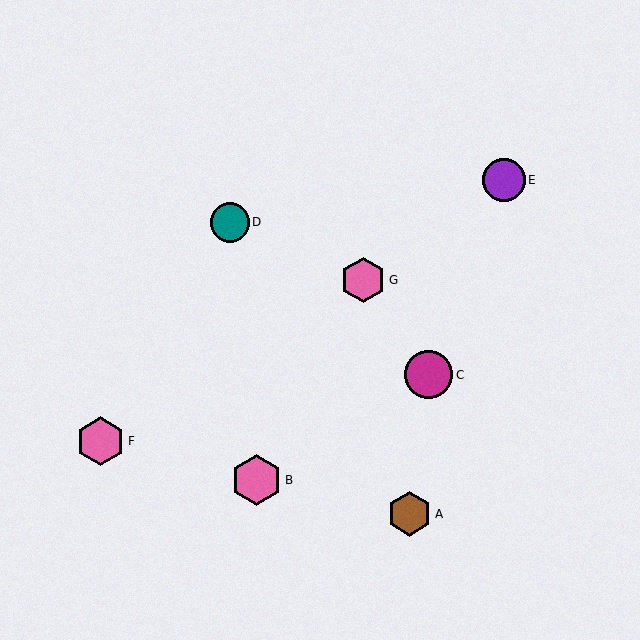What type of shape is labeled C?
Shape C is a magenta circle.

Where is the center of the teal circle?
The center of the teal circle is at (230, 222).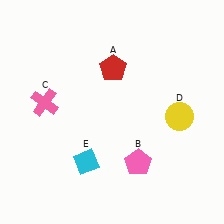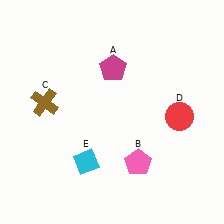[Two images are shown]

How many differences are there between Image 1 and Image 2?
There are 3 differences between the two images.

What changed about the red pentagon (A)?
In Image 1, A is red. In Image 2, it changed to magenta.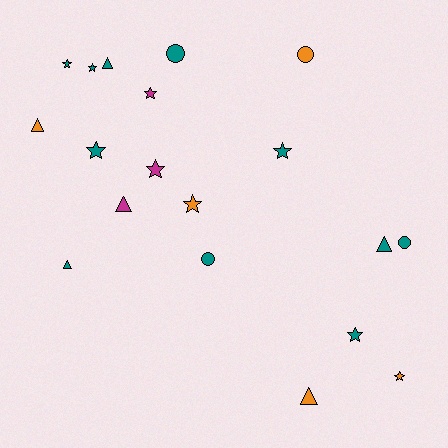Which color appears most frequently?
Teal, with 11 objects.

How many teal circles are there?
There are 3 teal circles.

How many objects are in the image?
There are 19 objects.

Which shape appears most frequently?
Star, with 9 objects.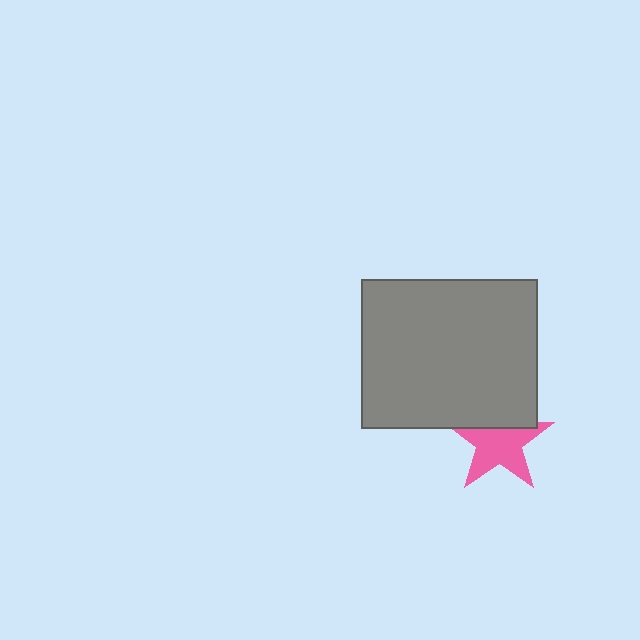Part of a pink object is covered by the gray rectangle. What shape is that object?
It is a star.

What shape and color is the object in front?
The object in front is a gray rectangle.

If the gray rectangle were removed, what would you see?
You would see the complete pink star.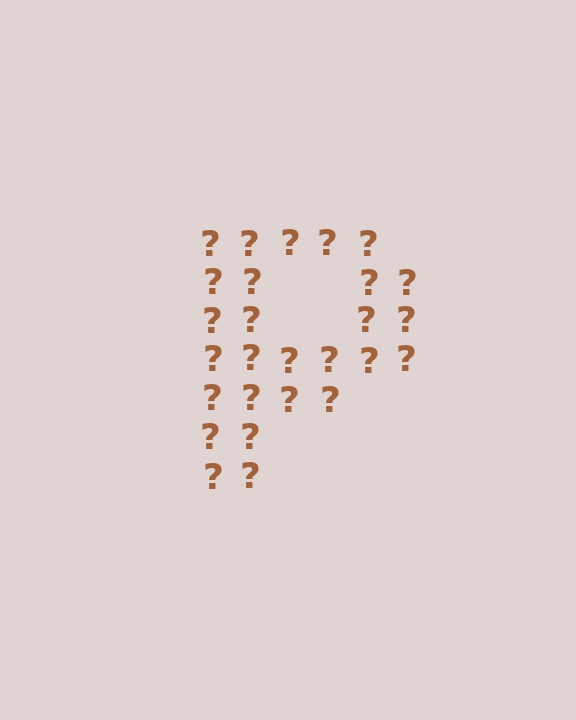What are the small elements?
The small elements are question marks.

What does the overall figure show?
The overall figure shows the letter P.